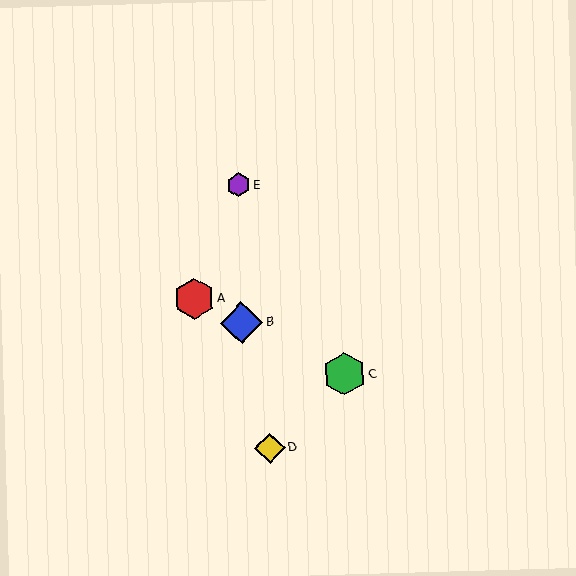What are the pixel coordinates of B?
Object B is at (242, 323).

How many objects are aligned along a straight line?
3 objects (A, B, C) are aligned along a straight line.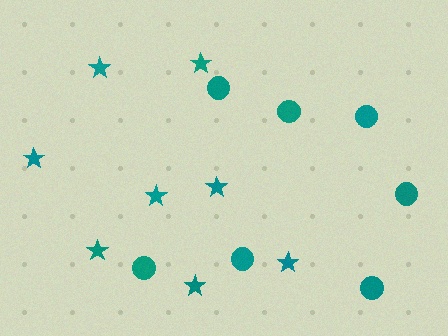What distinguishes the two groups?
There are 2 groups: one group of circles (7) and one group of stars (8).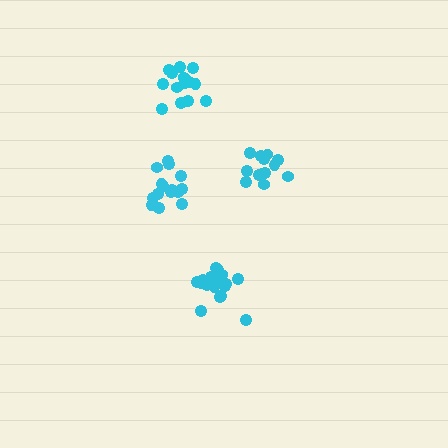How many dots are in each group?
Group 1: 15 dots, Group 2: 14 dots, Group 3: 15 dots, Group 4: 17 dots (61 total).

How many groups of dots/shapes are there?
There are 4 groups.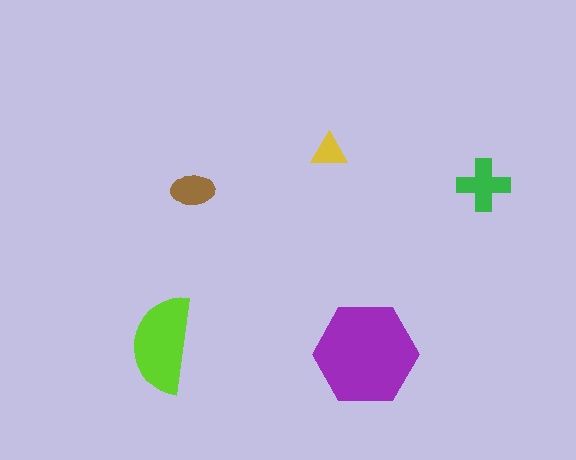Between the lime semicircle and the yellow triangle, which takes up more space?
The lime semicircle.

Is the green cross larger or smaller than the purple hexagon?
Smaller.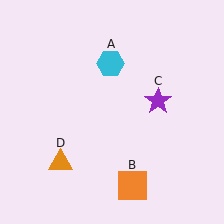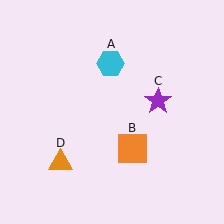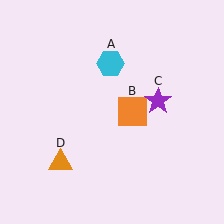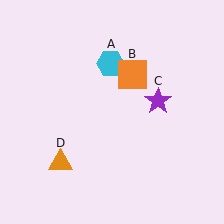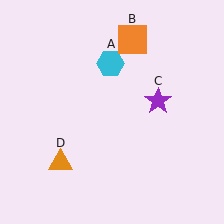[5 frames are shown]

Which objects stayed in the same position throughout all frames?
Cyan hexagon (object A) and purple star (object C) and orange triangle (object D) remained stationary.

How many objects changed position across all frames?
1 object changed position: orange square (object B).